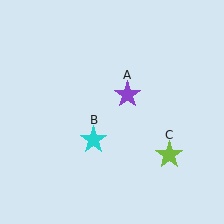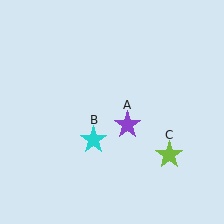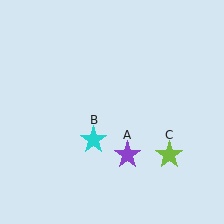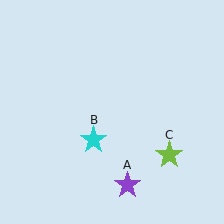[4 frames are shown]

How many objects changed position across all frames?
1 object changed position: purple star (object A).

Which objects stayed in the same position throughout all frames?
Cyan star (object B) and lime star (object C) remained stationary.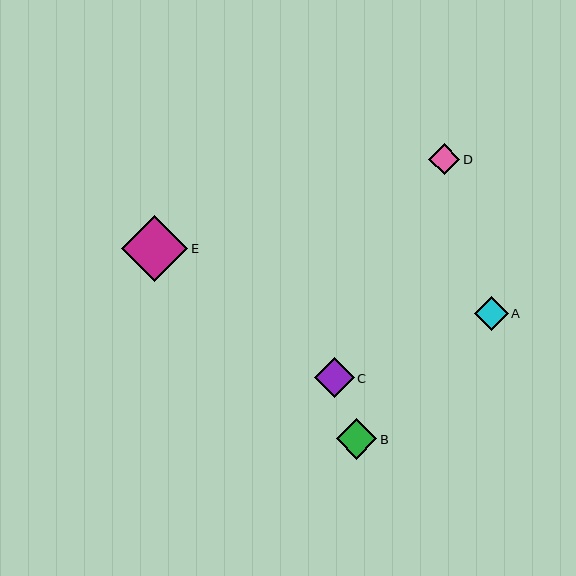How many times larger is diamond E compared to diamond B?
Diamond E is approximately 1.6 times the size of diamond B.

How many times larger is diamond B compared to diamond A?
Diamond B is approximately 1.2 times the size of diamond A.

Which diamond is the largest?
Diamond E is the largest with a size of approximately 66 pixels.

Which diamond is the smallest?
Diamond D is the smallest with a size of approximately 32 pixels.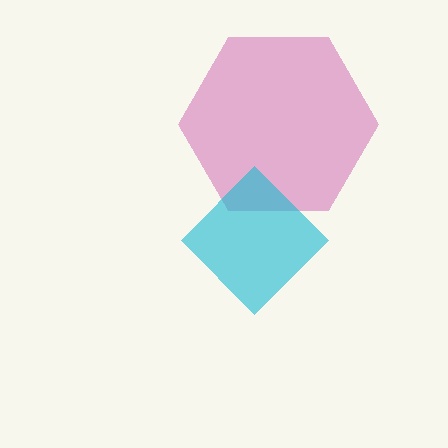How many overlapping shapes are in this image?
There are 2 overlapping shapes in the image.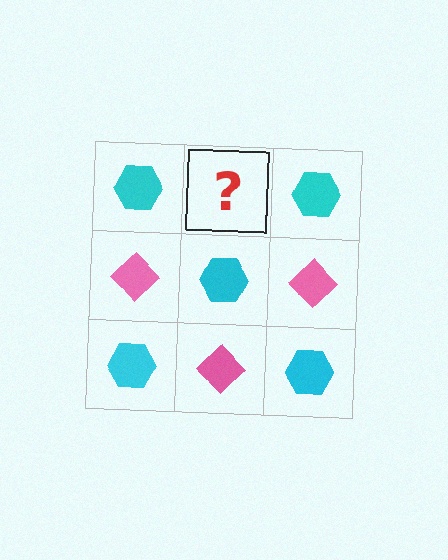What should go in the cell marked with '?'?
The missing cell should contain a pink diamond.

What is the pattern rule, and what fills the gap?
The rule is that it alternates cyan hexagon and pink diamond in a checkerboard pattern. The gap should be filled with a pink diamond.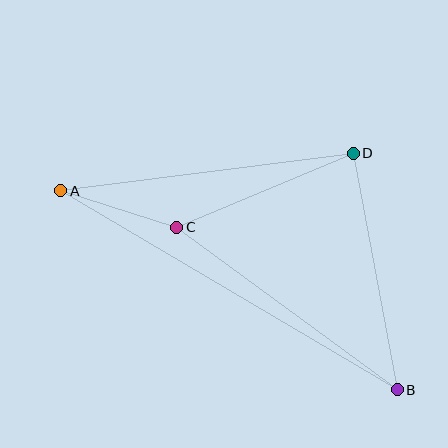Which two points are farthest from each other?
Points A and B are farthest from each other.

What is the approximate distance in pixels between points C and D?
The distance between C and D is approximately 191 pixels.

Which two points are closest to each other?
Points A and C are closest to each other.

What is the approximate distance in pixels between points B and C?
The distance between B and C is approximately 274 pixels.